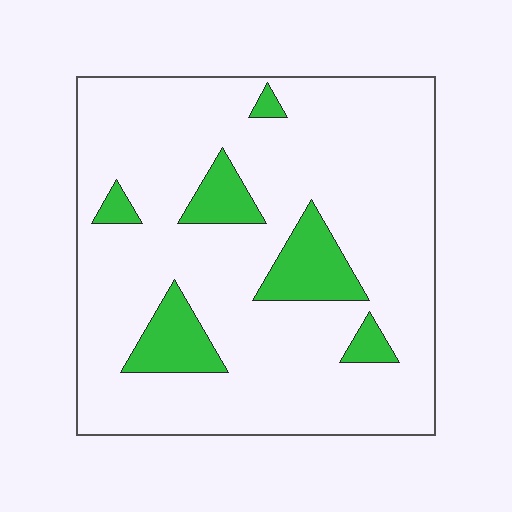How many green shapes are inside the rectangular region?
6.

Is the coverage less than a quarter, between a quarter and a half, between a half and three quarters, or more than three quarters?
Less than a quarter.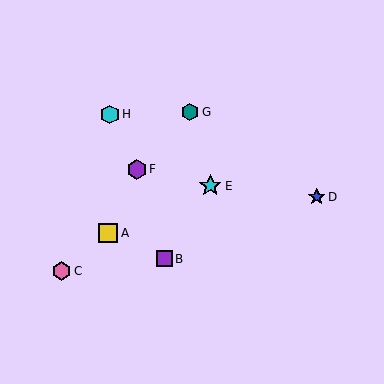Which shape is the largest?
The cyan star (labeled E) is the largest.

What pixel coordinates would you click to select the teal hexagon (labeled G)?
Click at (190, 112) to select the teal hexagon G.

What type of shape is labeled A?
Shape A is a yellow square.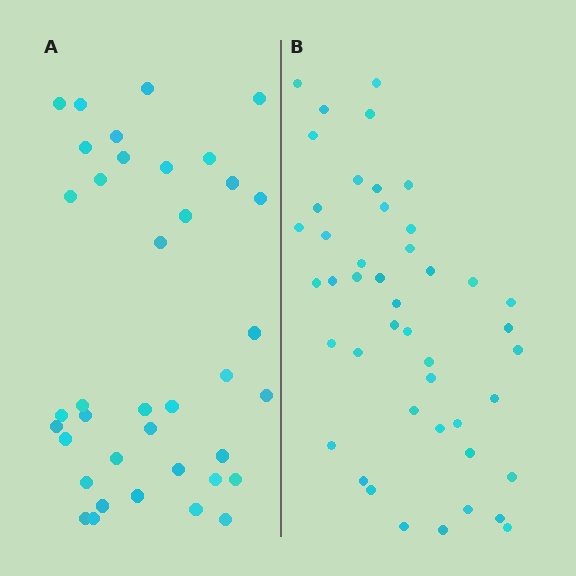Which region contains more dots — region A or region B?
Region B (the right region) has more dots.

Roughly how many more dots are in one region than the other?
Region B has roughly 8 or so more dots than region A.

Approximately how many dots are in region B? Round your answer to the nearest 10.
About 40 dots. (The exact count is 45, which rounds to 40.)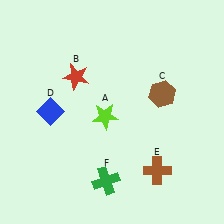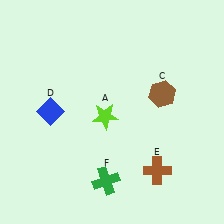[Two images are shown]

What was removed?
The red star (B) was removed in Image 2.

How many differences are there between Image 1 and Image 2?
There is 1 difference between the two images.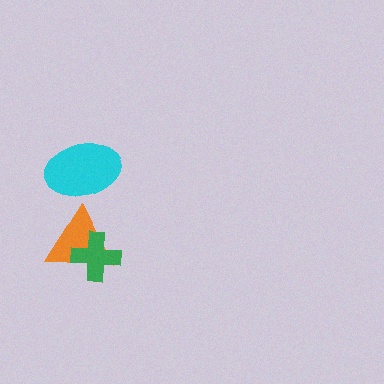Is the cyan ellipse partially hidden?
No, no other shape covers it.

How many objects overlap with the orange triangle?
1 object overlaps with the orange triangle.